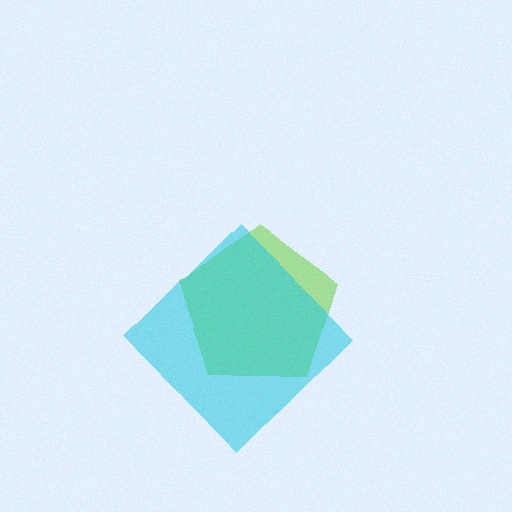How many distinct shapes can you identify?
There are 2 distinct shapes: a lime pentagon, a cyan diamond.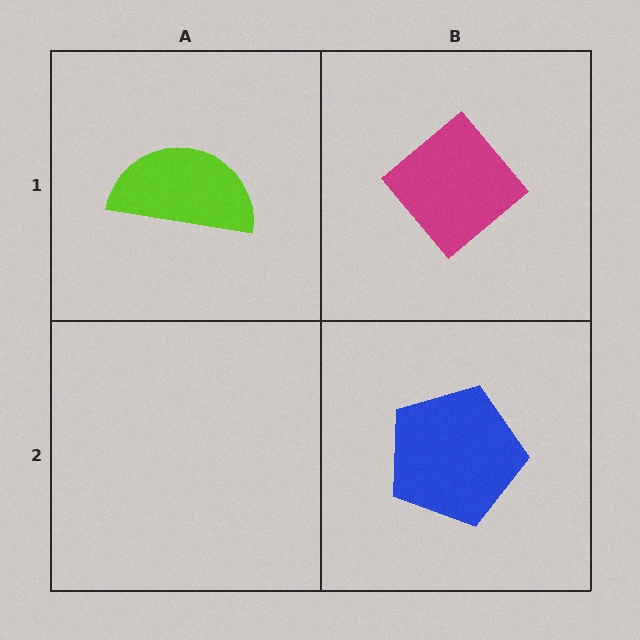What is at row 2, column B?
A blue pentagon.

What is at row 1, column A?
A lime semicircle.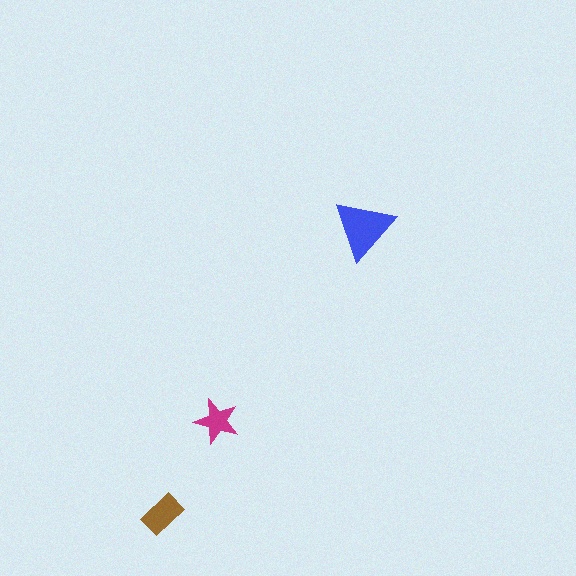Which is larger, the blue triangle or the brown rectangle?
The blue triangle.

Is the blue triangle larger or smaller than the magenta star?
Larger.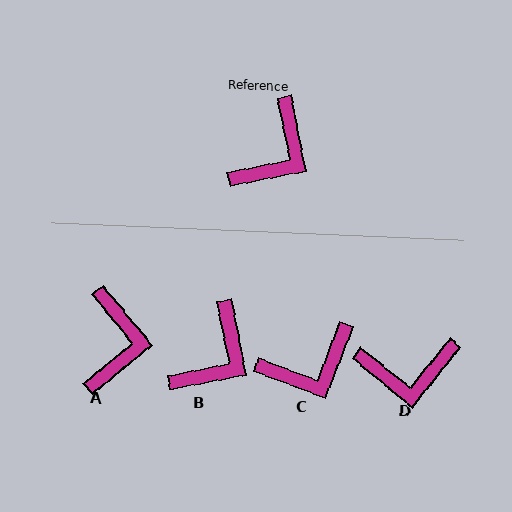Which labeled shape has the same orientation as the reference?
B.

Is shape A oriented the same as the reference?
No, it is off by about 28 degrees.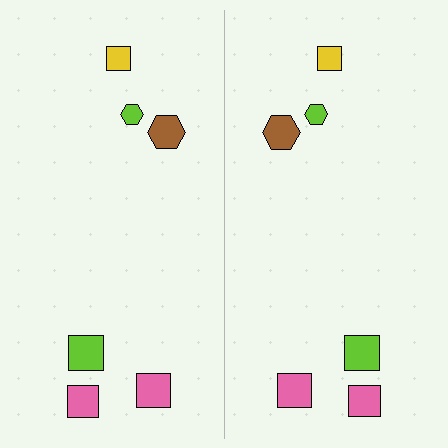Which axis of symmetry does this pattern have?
The pattern has a vertical axis of symmetry running through the center of the image.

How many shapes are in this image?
There are 12 shapes in this image.